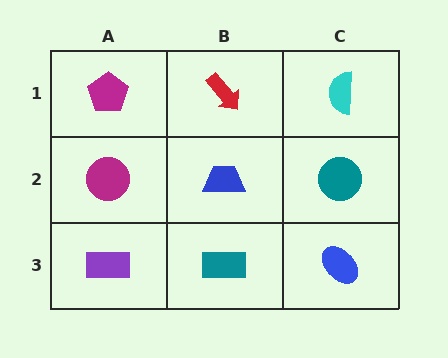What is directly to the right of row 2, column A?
A blue trapezoid.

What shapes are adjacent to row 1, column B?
A blue trapezoid (row 2, column B), a magenta pentagon (row 1, column A), a cyan semicircle (row 1, column C).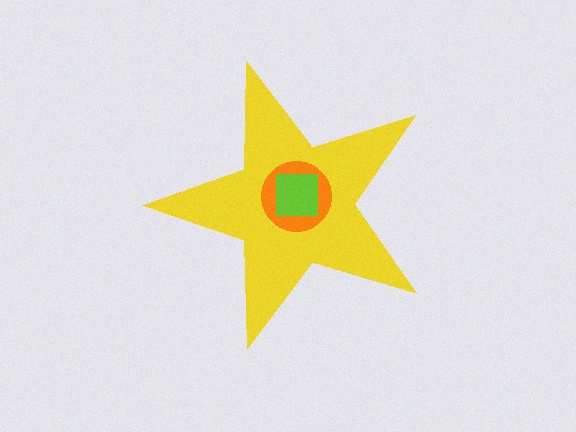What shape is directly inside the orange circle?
The lime square.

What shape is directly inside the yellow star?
The orange circle.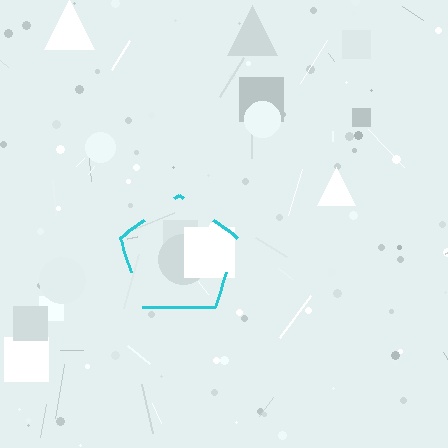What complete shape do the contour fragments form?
The contour fragments form a pentagon.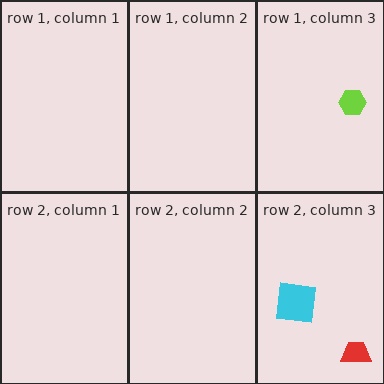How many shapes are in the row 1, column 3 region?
1.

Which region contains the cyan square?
The row 2, column 3 region.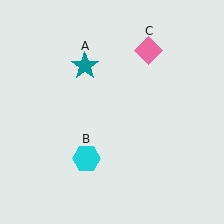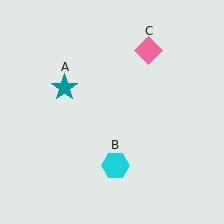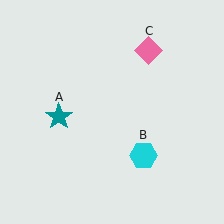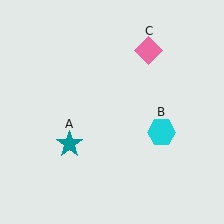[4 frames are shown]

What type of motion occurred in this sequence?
The teal star (object A), cyan hexagon (object B) rotated counterclockwise around the center of the scene.